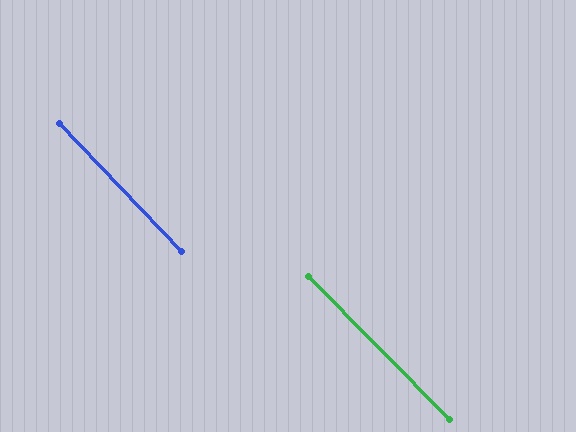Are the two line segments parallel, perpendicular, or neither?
Parallel — their directions differ by only 1.1°.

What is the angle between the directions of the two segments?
Approximately 1 degree.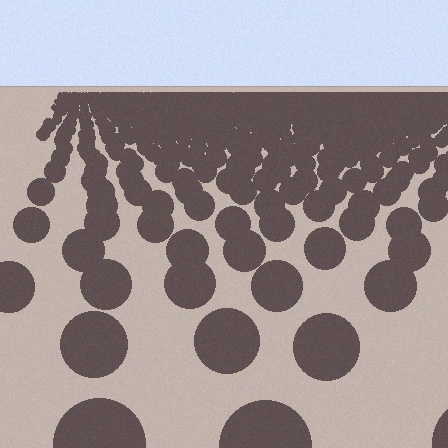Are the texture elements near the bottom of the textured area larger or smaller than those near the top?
Larger. Near the bottom, elements are closer to the viewer and appear at a bigger on-screen size.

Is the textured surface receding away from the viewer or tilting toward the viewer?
The surface is receding away from the viewer. Texture elements get smaller and denser toward the top.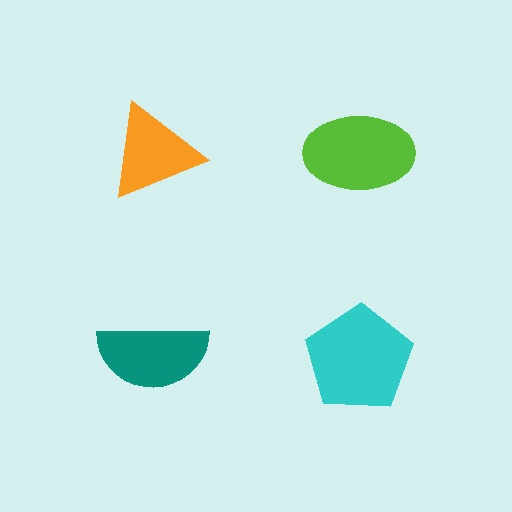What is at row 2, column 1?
A teal semicircle.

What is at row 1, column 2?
A lime ellipse.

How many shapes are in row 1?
2 shapes.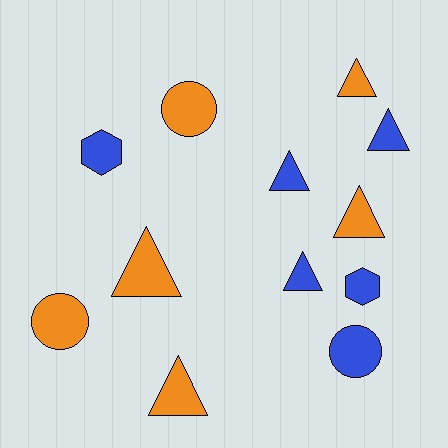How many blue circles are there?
There is 1 blue circle.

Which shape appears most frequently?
Triangle, with 7 objects.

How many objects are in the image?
There are 12 objects.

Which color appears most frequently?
Blue, with 6 objects.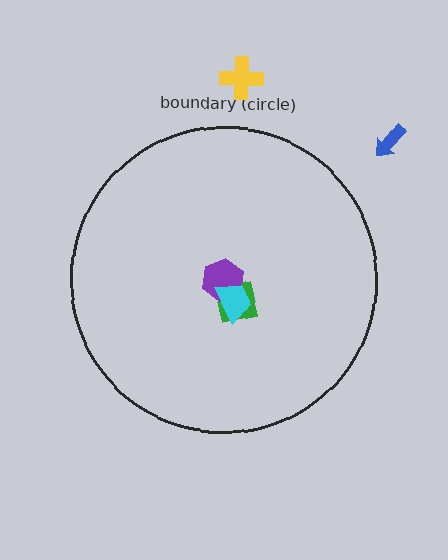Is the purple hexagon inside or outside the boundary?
Inside.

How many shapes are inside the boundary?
3 inside, 2 outside.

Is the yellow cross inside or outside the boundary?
Outside.